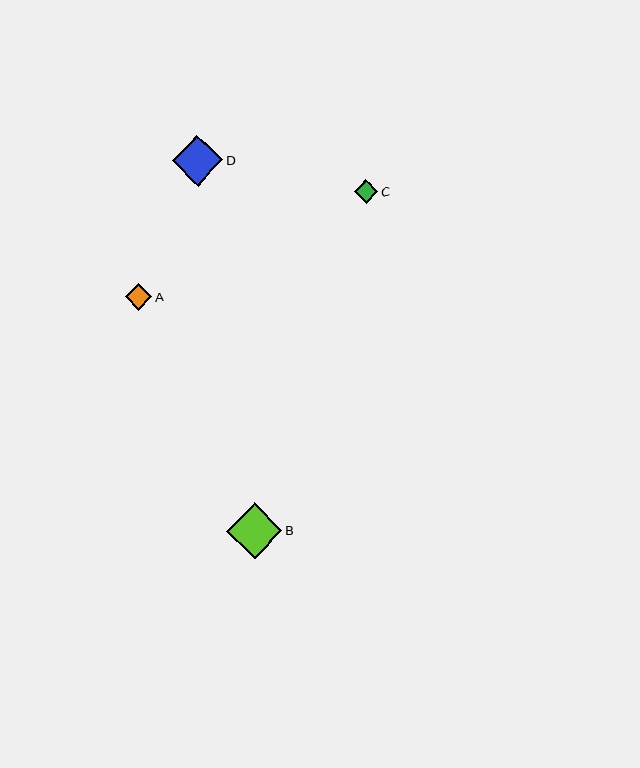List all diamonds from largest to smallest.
From largest to smallest: B, D, A, C.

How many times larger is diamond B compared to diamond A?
Diamond B is approximately 2.1 times the size of diamond A.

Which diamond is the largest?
Diamond B is the largest with a size of approximately 56 pixels.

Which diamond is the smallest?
Diamond C is the smallest with a size of approximately 23 pixels.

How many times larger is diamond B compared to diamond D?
Diamond B is approximately 1.1 times the size of diamond D.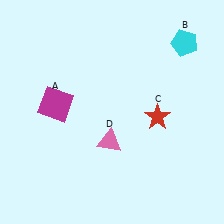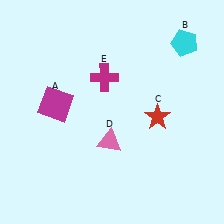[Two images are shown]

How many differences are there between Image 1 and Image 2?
There is 1 difference between the two images.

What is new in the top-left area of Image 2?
A magenta cross (E) was added in the top-left area of Image 2.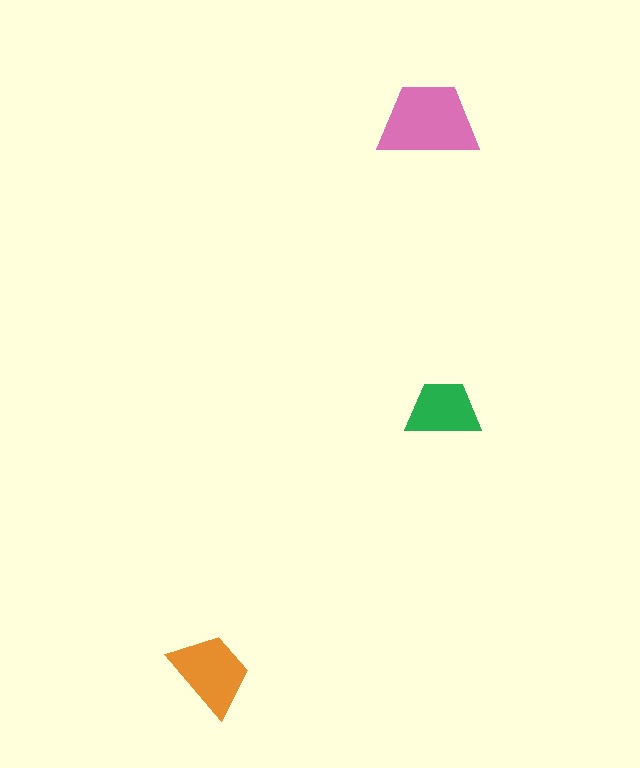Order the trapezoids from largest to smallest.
the pink one, the orange one, the green one.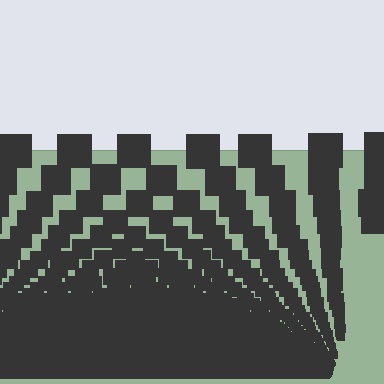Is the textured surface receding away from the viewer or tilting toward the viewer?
The surface appears to tilt toward the viewer. Texture elements get larger and sparser toward the top.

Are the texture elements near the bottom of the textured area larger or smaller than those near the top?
Smaller. The gradient is inverted — elements near the bottom are smaller and denser.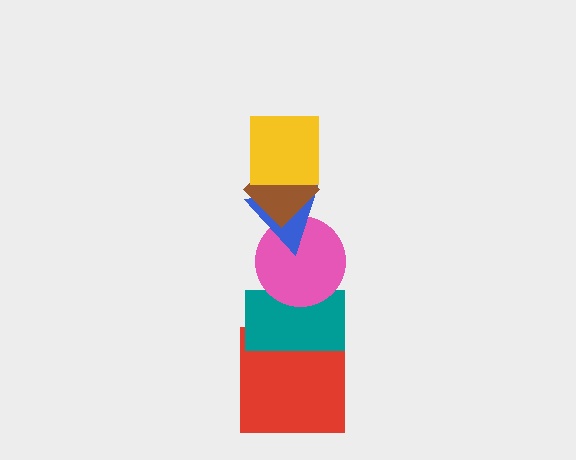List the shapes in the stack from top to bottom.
From top to bottom: the yellow square, the brown diamond, the blue triangle, the pink circle, the teal rectangle, the red square.